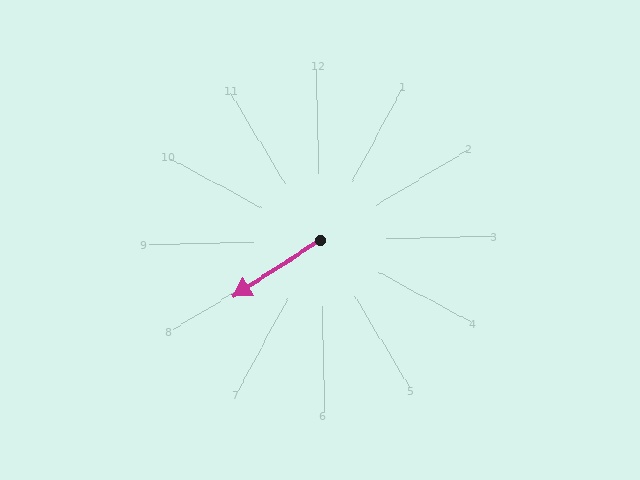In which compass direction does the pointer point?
Southwest.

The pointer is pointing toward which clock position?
Roughly 8 o'clock.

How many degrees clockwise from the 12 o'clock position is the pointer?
Approximately 238 degrees.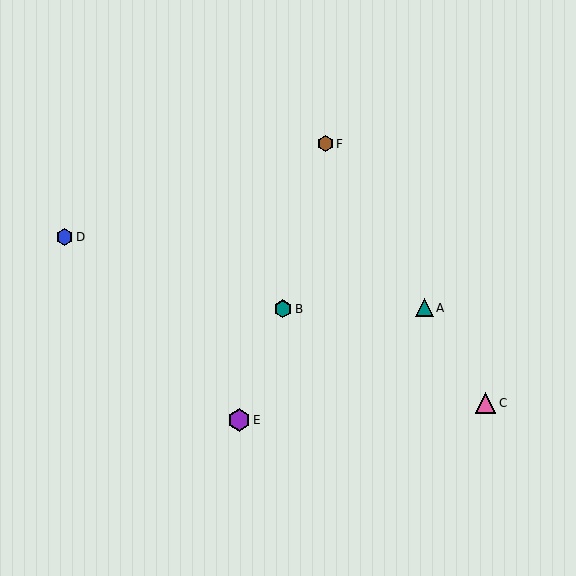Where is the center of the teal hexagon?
The center of the teal hexagon is at (283, 309).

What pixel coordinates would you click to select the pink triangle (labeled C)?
Click at (485, 403) to select the pink triangle C.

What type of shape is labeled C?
Shape C is a pink triangle.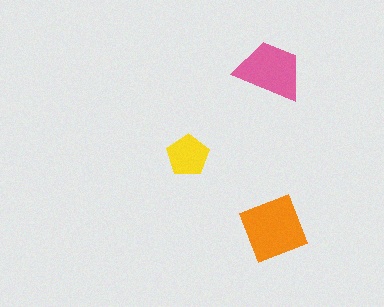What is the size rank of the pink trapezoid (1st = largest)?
2nd.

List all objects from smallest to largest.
The yellow pentagon, the pink trapezoid, the orange diamond.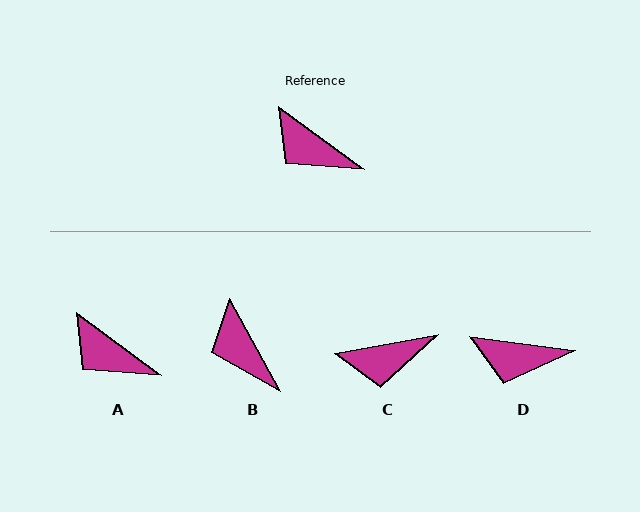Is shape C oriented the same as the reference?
No, it is off by about 47 degrees.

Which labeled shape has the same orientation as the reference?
A.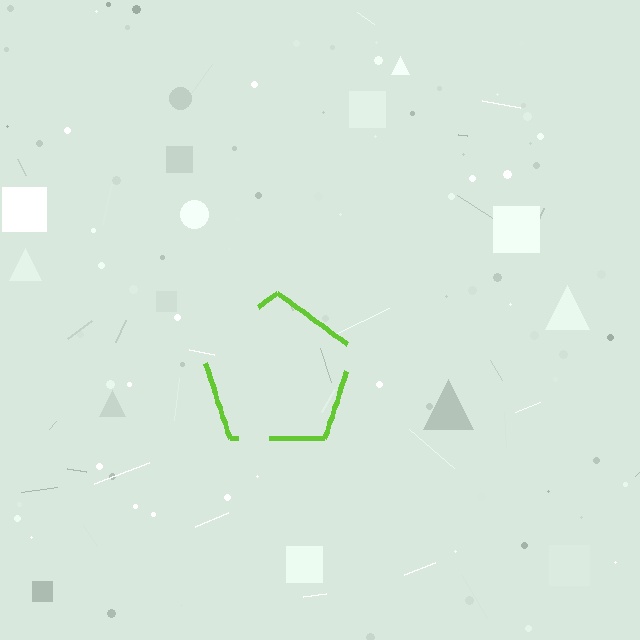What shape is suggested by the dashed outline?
The dashed outline suggests a pentagon.